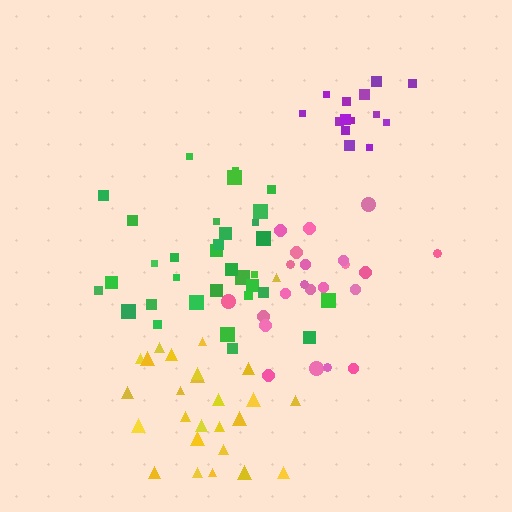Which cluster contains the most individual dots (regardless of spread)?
Green (33).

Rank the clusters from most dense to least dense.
purple, yellow, pink, green.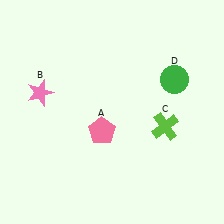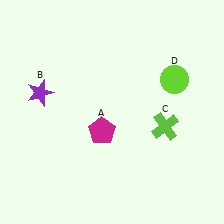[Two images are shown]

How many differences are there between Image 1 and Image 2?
There are 3 differences between the two images.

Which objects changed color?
A changed from pink to magenta. B changed from pink to purple. D changed from green to lime.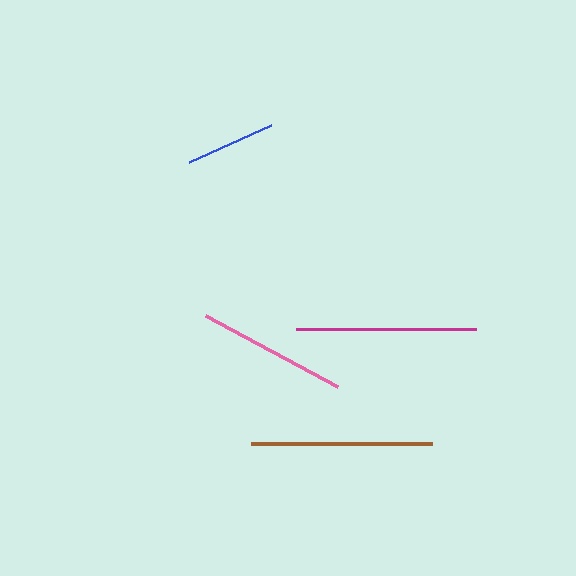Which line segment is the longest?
The brown line is the longest at approximately 182 pixels.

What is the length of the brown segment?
The brown segment is approximately 182 pixels long.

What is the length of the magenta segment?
The magenta segment is approximately 181 pixels long.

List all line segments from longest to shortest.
From longest to shortest: brown, magenta, pink, blue.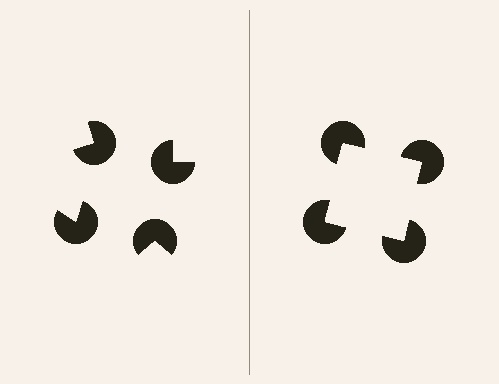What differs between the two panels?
The pac-man discs are positioned identically on both sides; only the wedge orientations differ. On the right they align to a square; on the left they are misaligned.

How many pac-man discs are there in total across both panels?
8 — 4 on each side.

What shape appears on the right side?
An illusory square.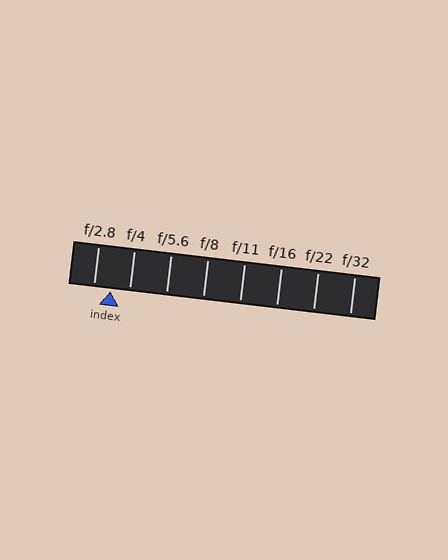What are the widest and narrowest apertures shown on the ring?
The widest aperture shown is f/2.8 and the narrowest is f/32.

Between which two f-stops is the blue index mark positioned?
The index mark is between f/2.8 and f/4.